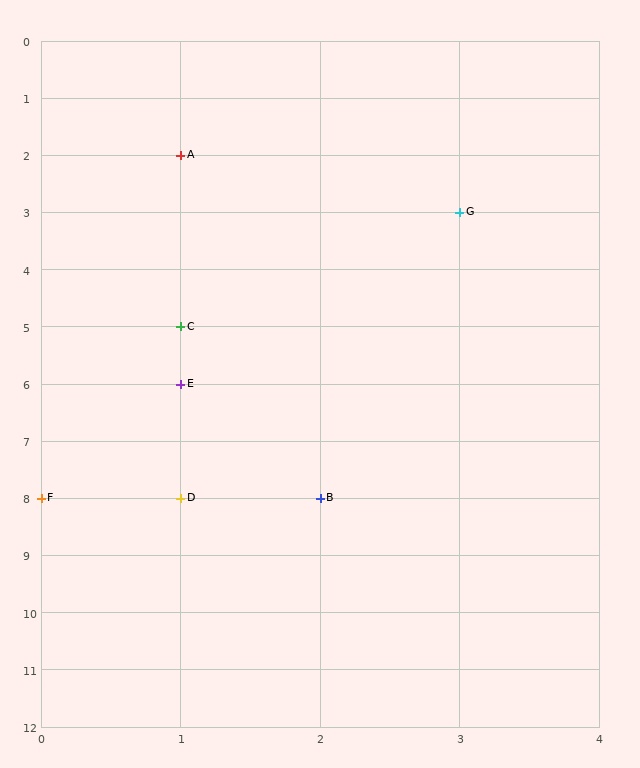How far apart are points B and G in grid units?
Points B and G are 1 column and 5 rows apart (about 5.1 grid units diagonally).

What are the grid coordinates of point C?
Point C is at grid coordinates (1, 5).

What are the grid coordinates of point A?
Point A is at grid coordinates (1, 2).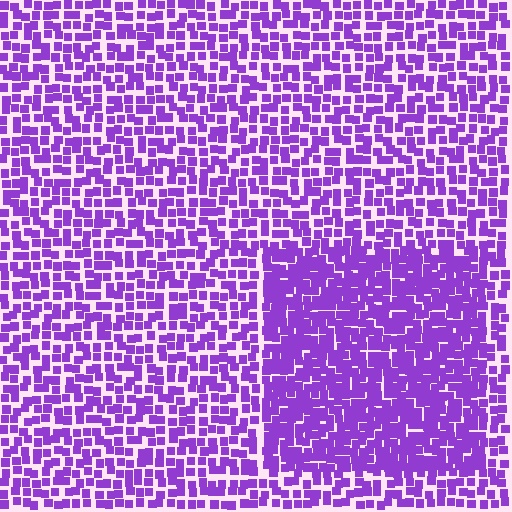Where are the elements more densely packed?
The elements are more densely packed inside the rectangle boundary.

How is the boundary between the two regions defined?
The boundary is defined by a change in element density (approximately 1.7x ratio). All elements are the same color, size, and shape.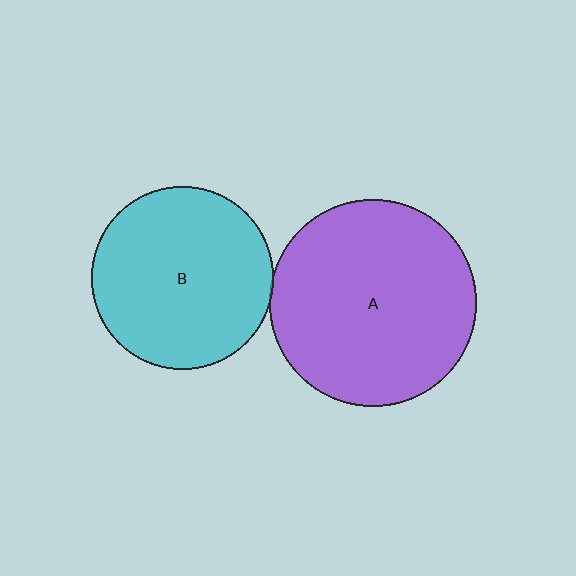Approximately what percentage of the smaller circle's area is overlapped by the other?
Approximately 5%.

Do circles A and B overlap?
Yes.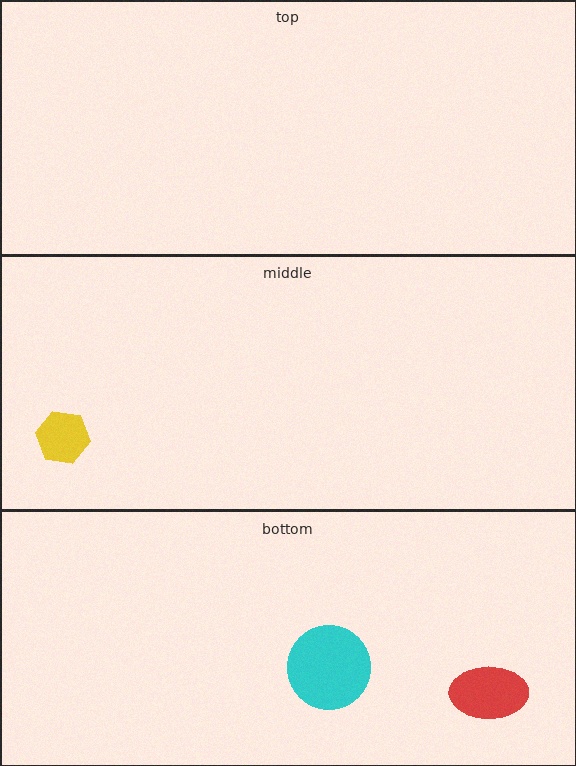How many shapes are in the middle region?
1.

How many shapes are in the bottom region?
2.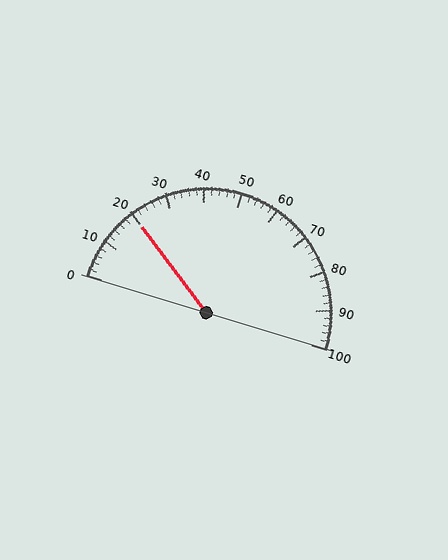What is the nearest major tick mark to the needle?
The nearest major tick mark is 20.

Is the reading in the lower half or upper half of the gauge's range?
The reading is in the lower half of the range (0 to 100).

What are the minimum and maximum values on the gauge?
The gauge ranges from 0 to 100.